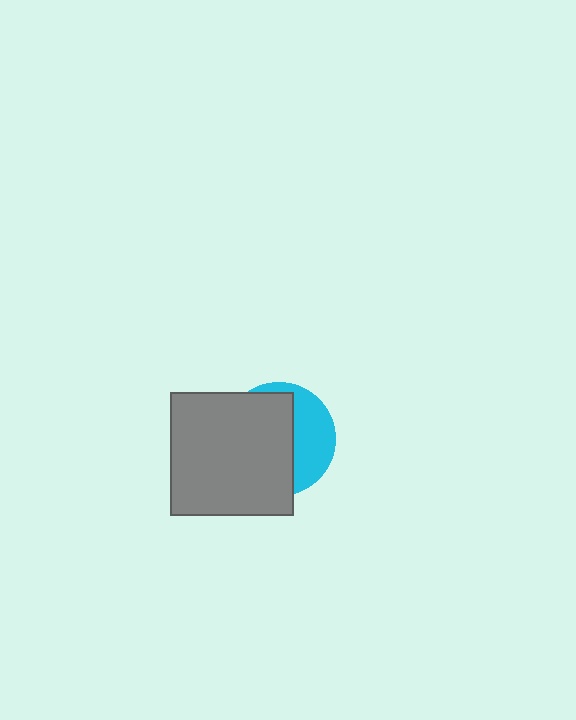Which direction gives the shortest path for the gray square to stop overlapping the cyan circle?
Moving left gives the shortest separation.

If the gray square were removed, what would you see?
You would see the complete cyan circle.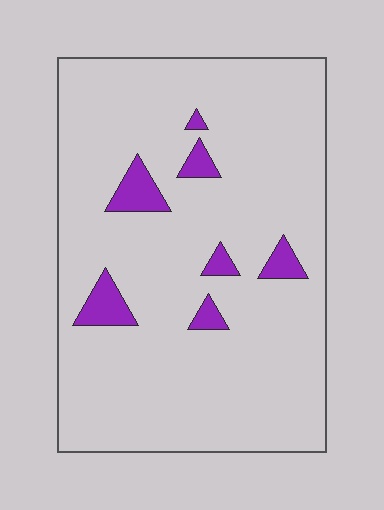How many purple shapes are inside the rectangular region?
7.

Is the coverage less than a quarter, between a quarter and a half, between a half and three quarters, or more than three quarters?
Less than a quarter.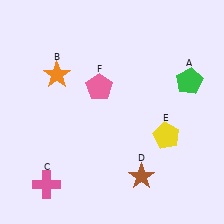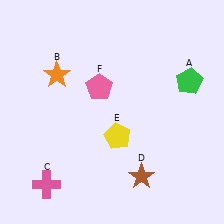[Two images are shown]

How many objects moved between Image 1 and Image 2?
1 object moved between the two images.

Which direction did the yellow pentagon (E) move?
The yellow pentagon (E) moved left.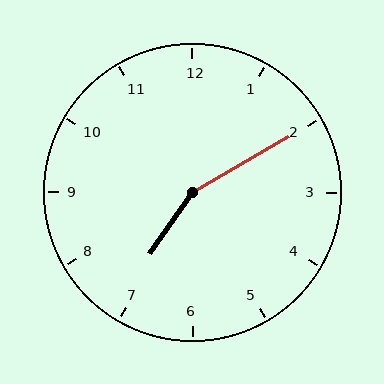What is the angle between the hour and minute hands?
Approximately 155 degrees.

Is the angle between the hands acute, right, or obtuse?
It is obtuse.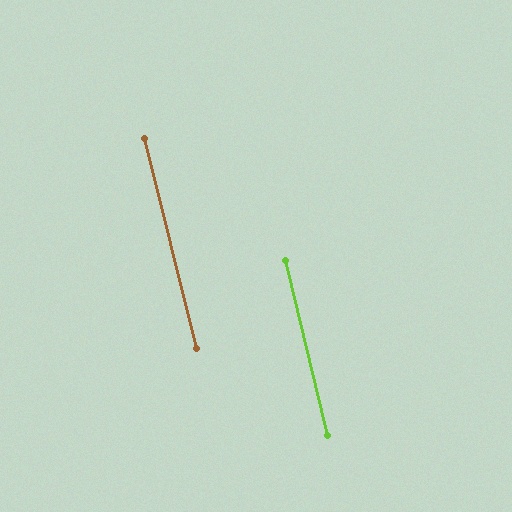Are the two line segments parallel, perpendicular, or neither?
Parallel — their directions differ by only 0.5°.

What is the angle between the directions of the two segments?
Approximately 0 degrees.